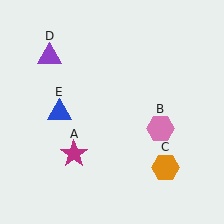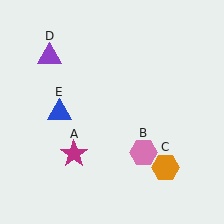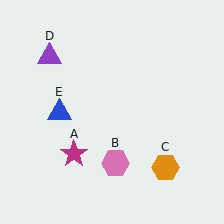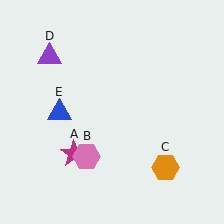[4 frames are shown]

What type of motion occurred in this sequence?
The pink hexagon (object B) rotated clockwise around the center of the scene.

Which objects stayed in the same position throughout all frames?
Magenta star (object A) and orange hexagon (object C) and purple triangle (object D) and blue triangle (object E) remained stationary.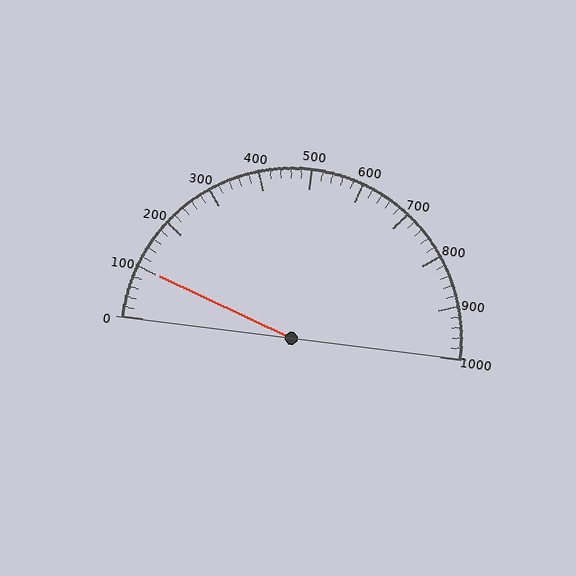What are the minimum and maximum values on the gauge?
The gauge ranges from 0 to 1000.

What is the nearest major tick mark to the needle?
The nearest major tick mark is 100.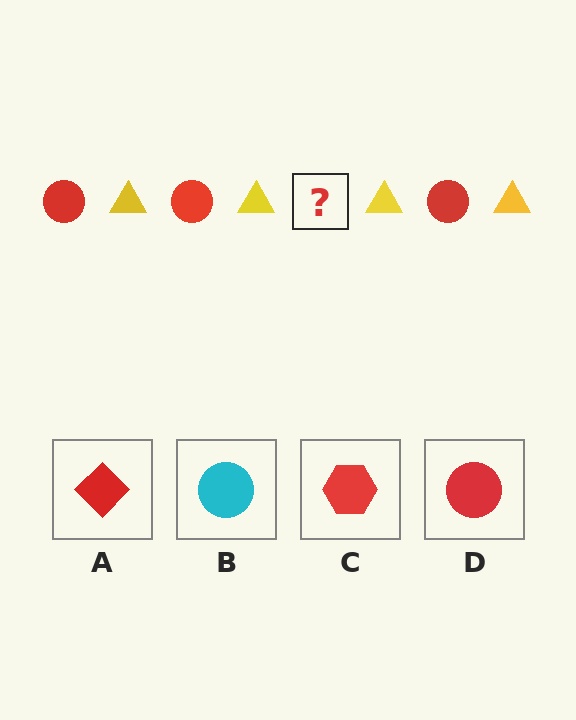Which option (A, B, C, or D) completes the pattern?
D.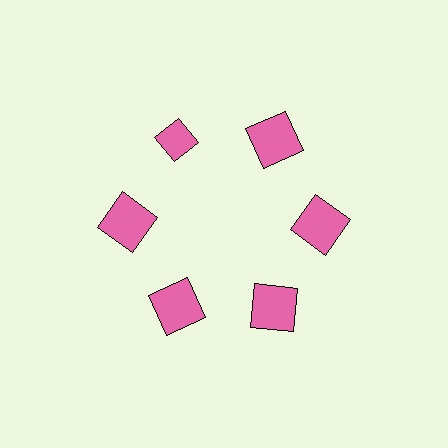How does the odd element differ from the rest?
It has a different shape: diamond instead of square.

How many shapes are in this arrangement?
There are 6 shapes arranged in a ring pattern.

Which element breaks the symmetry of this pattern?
The pink diamond at roughly the 11 o'clock position breaks the symmetry. All other shapes are pink squares.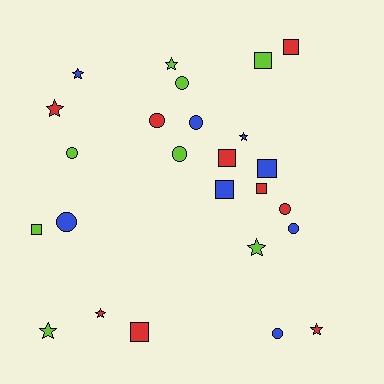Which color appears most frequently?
Red, with 9 objects.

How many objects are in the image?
There are 25 objects.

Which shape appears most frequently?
Circle, with 9 objects.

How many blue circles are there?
There are 4 blue circles.